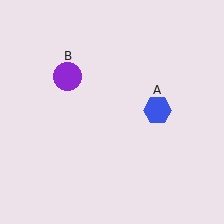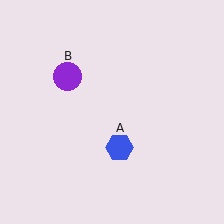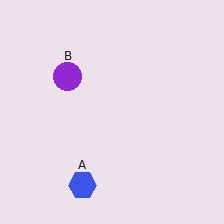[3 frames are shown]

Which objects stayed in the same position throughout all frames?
Purple circle (object B) remained stationary.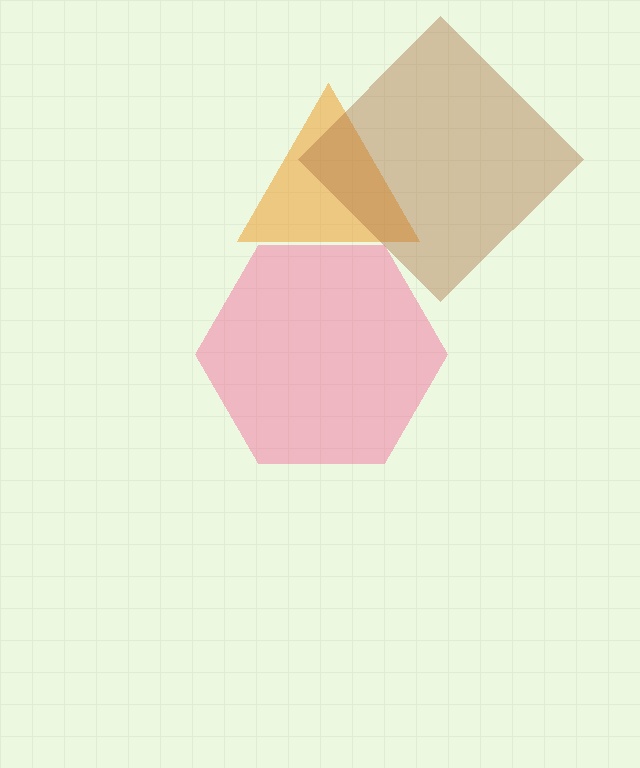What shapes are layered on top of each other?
The layered shapes are: an orange triangle, a brown diamond, a pink hexagon.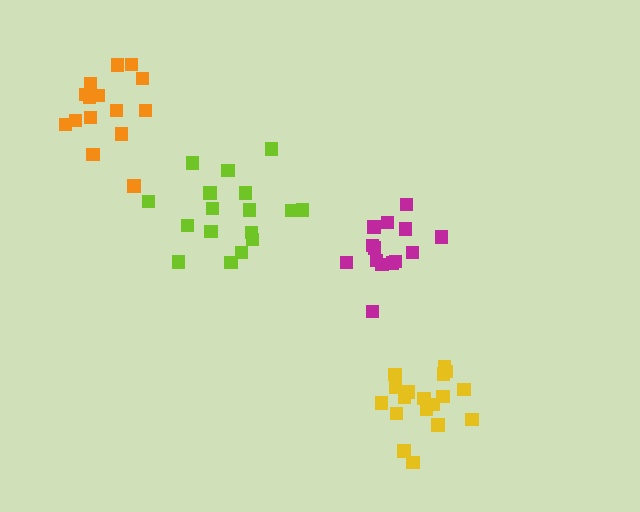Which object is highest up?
The orange cluster is topmost.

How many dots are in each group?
Group 1: 14 dots, Group 2: 17 dots, Group 3: 15 dots, Group 4: 18 dots (64 total).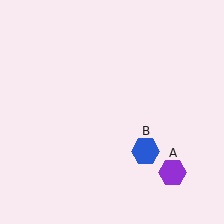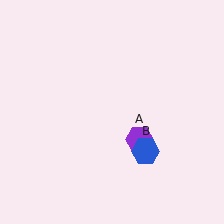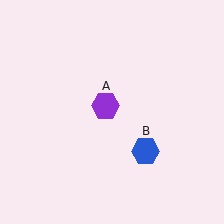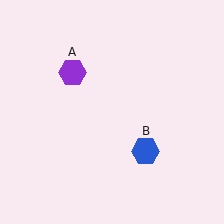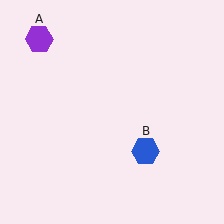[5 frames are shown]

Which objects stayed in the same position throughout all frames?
Blue hexagon (object B) remained stationary.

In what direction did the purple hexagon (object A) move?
The purple hexagon (object A) moved up and to the left.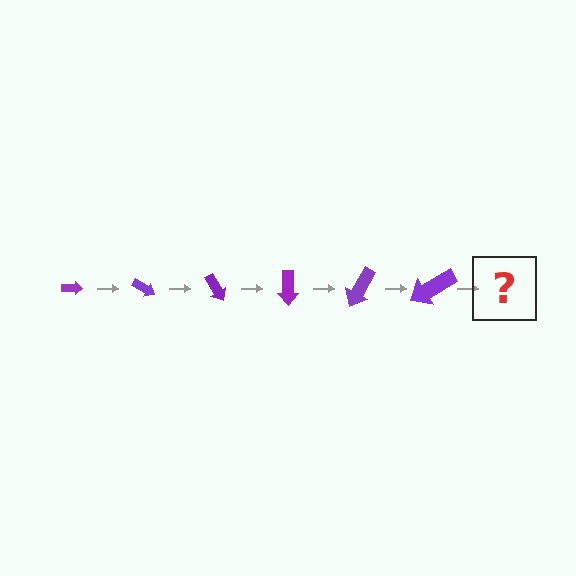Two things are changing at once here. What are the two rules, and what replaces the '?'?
The two rules are that the arrow grows larger each step and it rotates 30 degrees each step. The '?' should be an arrow, larger than the previous one and rotated 180 degrees from the start.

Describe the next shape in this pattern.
It should be an arrow, larger than the previous one and rotated 180 degrees from the start.